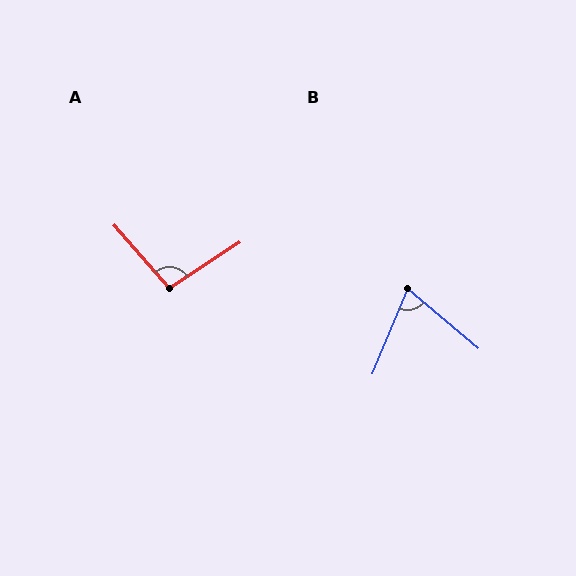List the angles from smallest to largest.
B (72°), A (98°).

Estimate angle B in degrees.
Approximately 72 degrees.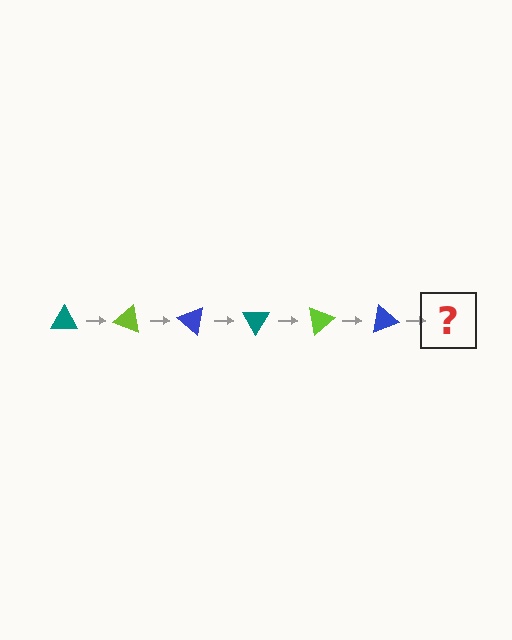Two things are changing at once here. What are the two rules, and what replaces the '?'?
The two rules are that it rotates 20 degrees each step and the color cycles through teal, lime, and blue. The '?' should be a teal triangle, rotated 120 degrees from the start.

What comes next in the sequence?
The next element should be a teal triangle, rotated 120 degrees from the start.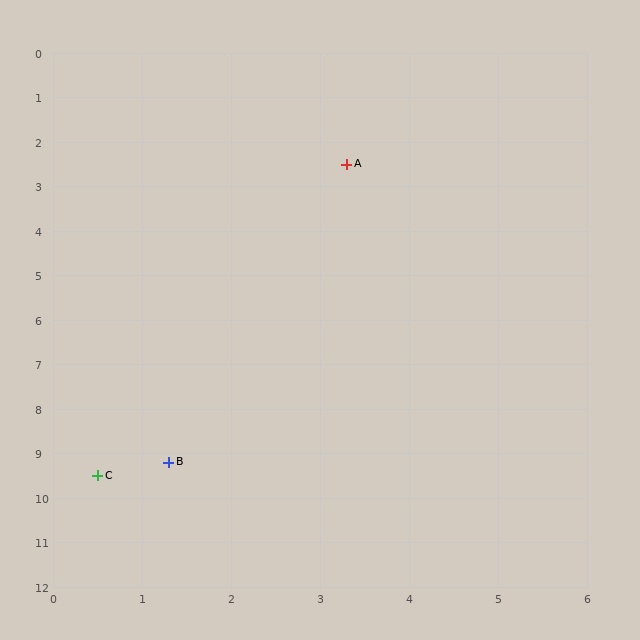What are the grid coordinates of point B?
Point B is at approximately (1.3, 9.2).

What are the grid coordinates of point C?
Point C is at approximately (0.5, 9.5).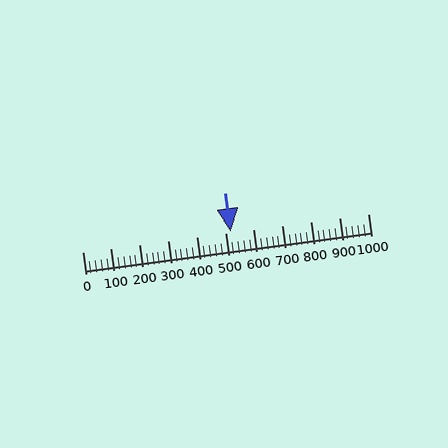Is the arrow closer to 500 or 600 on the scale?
The arrow is closer to 500.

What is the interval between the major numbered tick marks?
The major tick marks are spaced 100 units apart.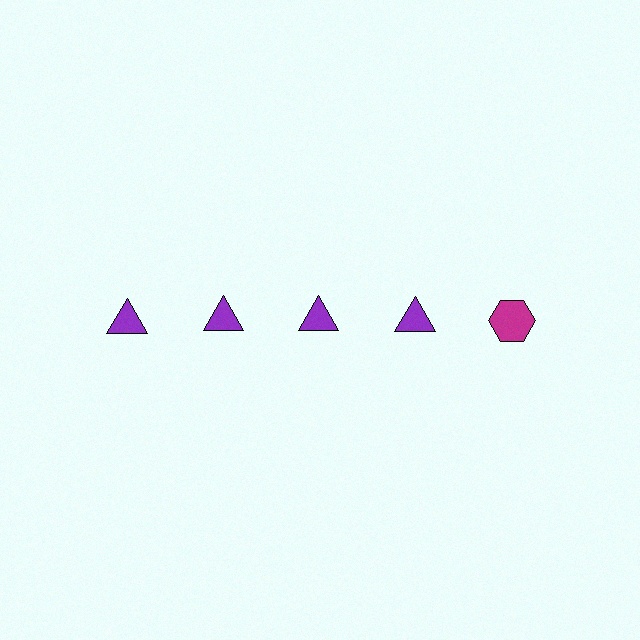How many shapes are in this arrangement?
There are 5 shapes arranged in a grid pattern.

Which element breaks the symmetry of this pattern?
The magenta hexagon in the top row, rightmost column breaks the symmetry. All other shapes are purple triangles.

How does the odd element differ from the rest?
It differs in both color (magenta instead of purple) and shape (hexagon instead of triangle).